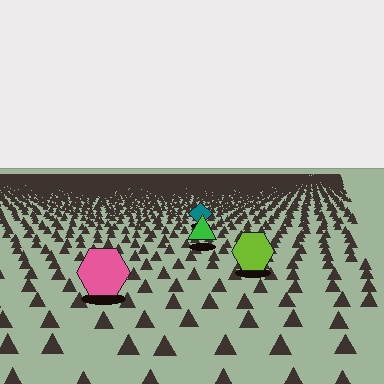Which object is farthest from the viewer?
The teal diamond is farthest from the viewer. It appears smaller and the ground texture around it is denser.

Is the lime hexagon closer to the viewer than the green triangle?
Yes. The lime hexagon is closer — you can tell from the texture gradient: the ground texture is coarser near it.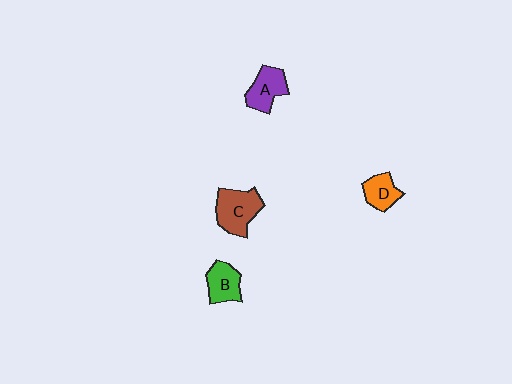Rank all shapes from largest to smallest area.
From largest to smallest: C (brown), A (purple), B (green), D (orange).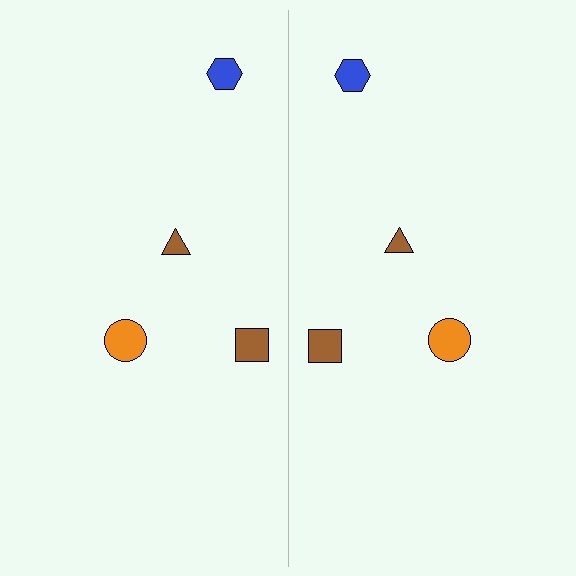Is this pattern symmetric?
Yes, this pattern has bilateral (reflection) symmetry.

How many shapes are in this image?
There are 8 shapes in this image.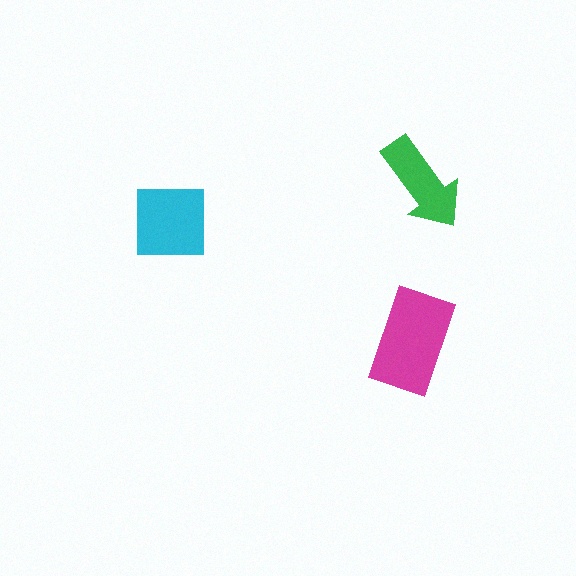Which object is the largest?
The magenta rectangle.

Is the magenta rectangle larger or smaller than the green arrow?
Larger.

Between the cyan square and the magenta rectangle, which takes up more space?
The magenta rectangle.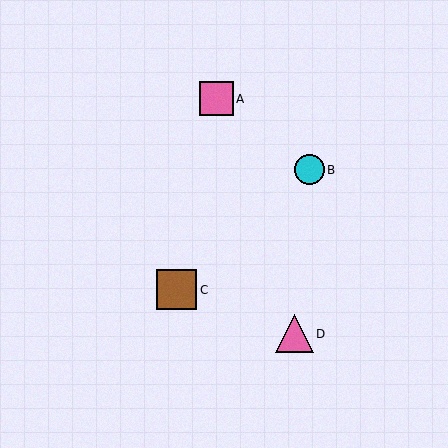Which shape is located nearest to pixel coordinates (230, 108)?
The pink square (labeled A) at (217, 99) is nearest to that location.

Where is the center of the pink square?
The center of the pink square is at (217, 99).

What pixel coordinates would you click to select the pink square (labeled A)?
Click at (217, 99) to select the pink square A.